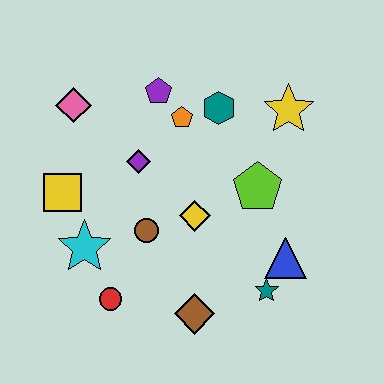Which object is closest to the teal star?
The blue triangle is closest to the teal star.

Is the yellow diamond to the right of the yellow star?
No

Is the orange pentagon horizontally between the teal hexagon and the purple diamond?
Yes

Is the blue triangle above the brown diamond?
Yes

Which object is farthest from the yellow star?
The red circle is farthest from the yellow star.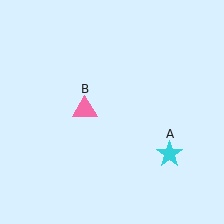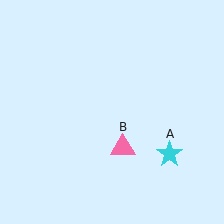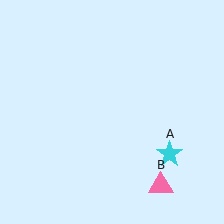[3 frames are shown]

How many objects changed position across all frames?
1 object changed position: pink triangle (object B).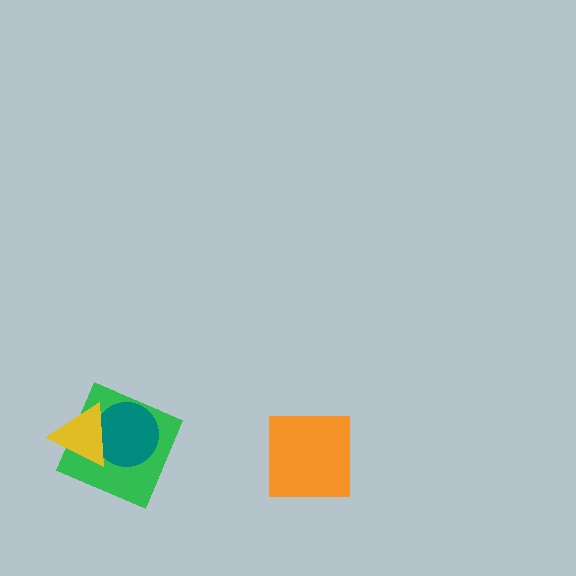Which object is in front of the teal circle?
The yellow triangle is in front of the teal circle.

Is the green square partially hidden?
Yes, it is partially covered by another shape.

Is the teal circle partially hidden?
Yes, it is partially covered by another shape.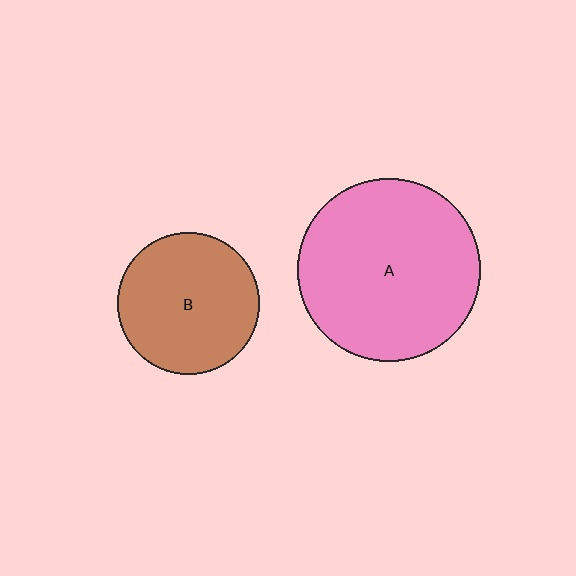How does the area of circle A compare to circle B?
Approximately 1.6 times.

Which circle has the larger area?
Circle A (pink).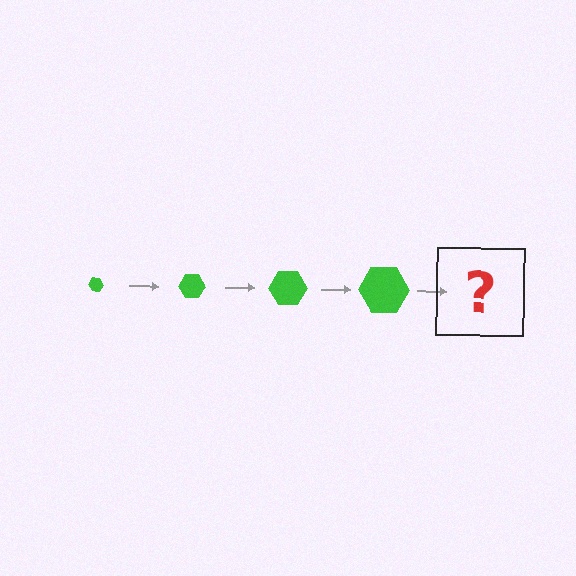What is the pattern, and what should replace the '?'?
The pattern is that the hexagon gets progressively larger each step. The '?' should be a green hexagon, larger than the previous one.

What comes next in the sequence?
The next element should be a green hexagon, larger than the previous one.